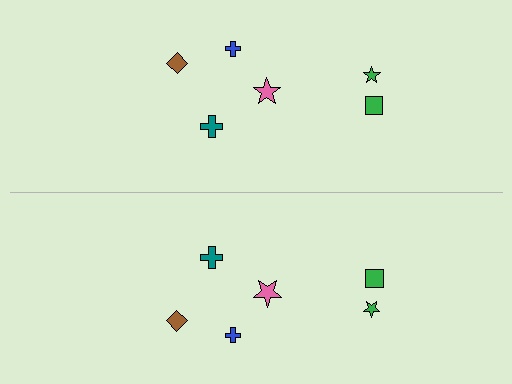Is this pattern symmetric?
Yes, this pattern has bilateral (reflection) symmetry.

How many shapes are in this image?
There are 12 shapes in this image.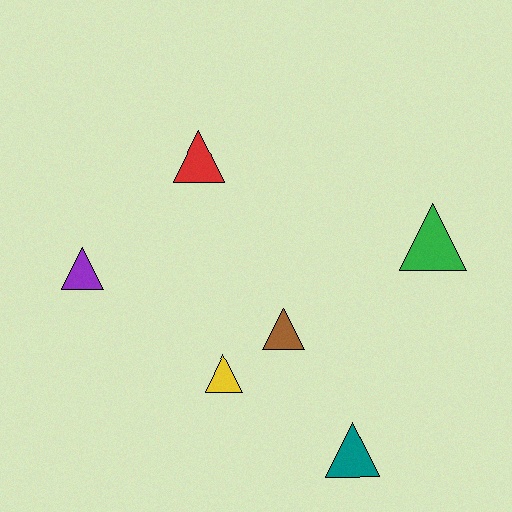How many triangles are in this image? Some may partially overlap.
There are 6 triangles.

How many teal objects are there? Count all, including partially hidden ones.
There is 1 teal object.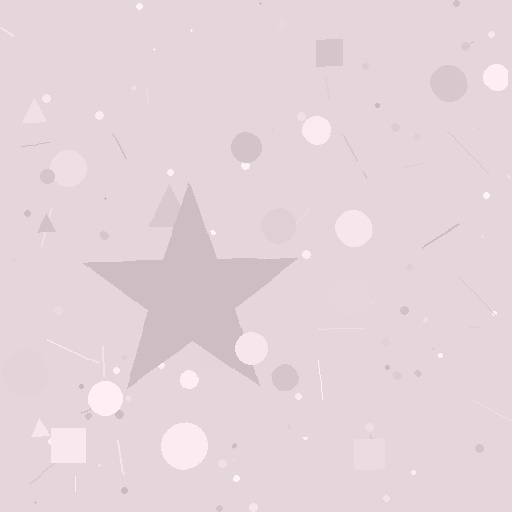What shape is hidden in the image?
A star is hidden in the image.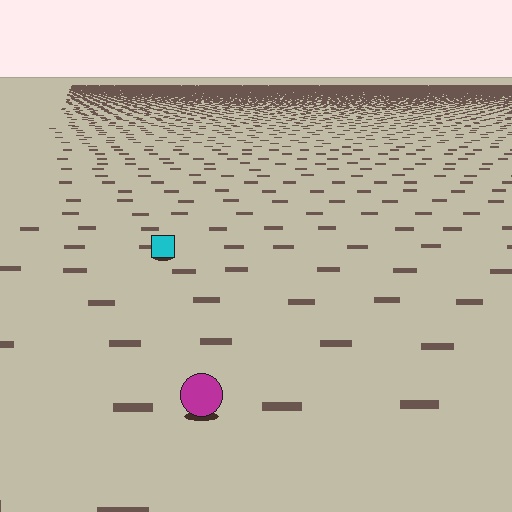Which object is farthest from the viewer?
The cyan square is farthest from the viewer. It appears smaller and the ground texture around it is denser.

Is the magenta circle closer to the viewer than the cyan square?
Yes. The magenta circle is closer — you can tell from the texture gradient: the ground texture is coarser near it.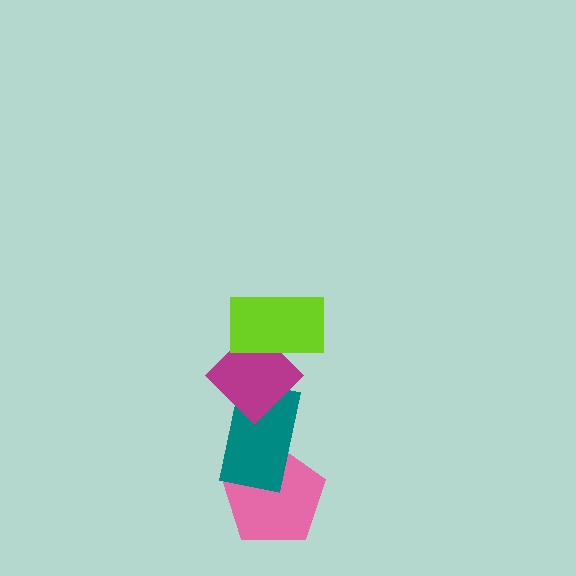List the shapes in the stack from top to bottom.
From top to bottom: the lime rectangle, the magenta diamond, the teal rectangle, the pink pentagon.